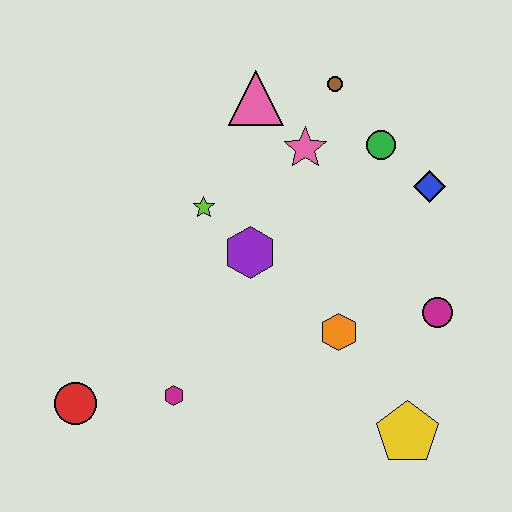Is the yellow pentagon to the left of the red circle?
No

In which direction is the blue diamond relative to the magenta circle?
The blue diamond is above the magenta circle.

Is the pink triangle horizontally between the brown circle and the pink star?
No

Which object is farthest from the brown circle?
The red circle is farthest from the brown circle.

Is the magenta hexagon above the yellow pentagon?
Yes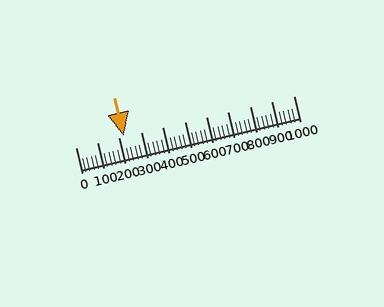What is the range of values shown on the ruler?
The ruler shows values from 0 to 1000.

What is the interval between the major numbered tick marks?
The major tick marks are spaced 100 units apart.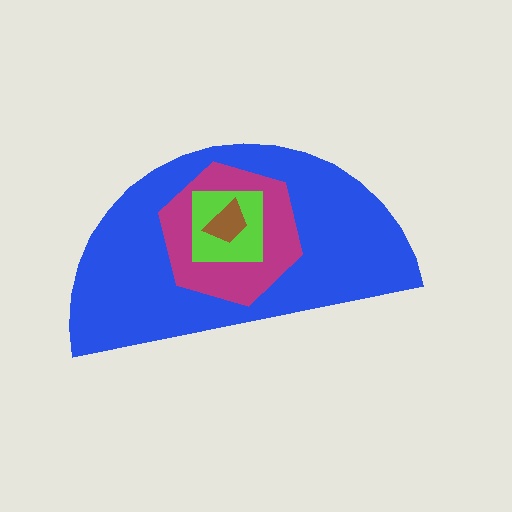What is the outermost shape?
The blue semicircle.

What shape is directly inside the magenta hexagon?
The lime square.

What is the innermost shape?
The brown trapezoid.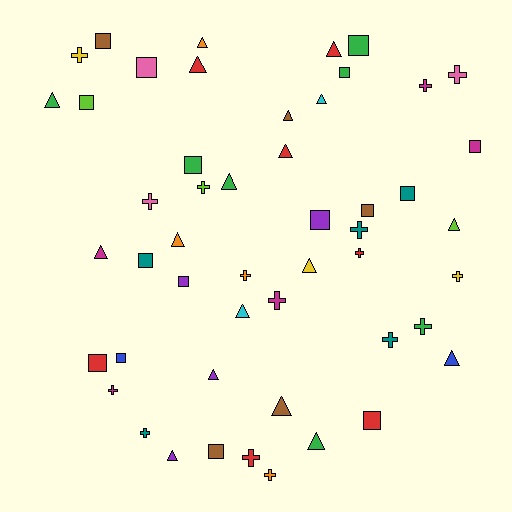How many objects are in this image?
There are 50 objects.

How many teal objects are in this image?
There are 5 teal objects.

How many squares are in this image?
There are 16 squares.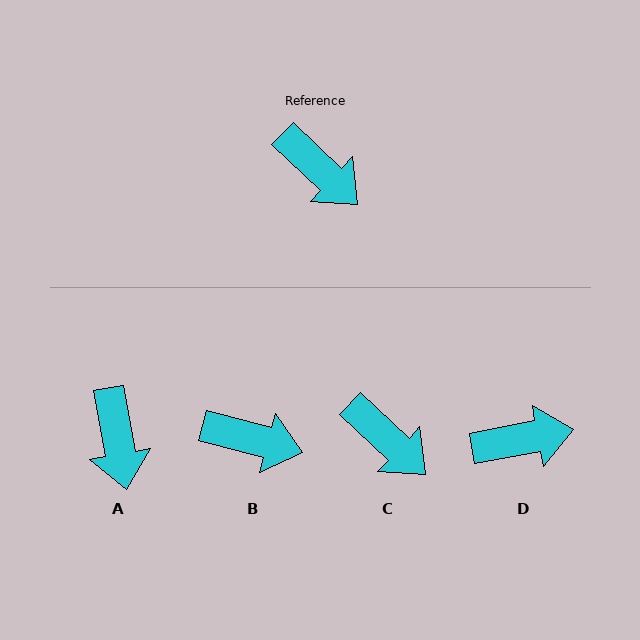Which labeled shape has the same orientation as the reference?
C.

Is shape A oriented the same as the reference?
No, it is off by about 37 degrees.